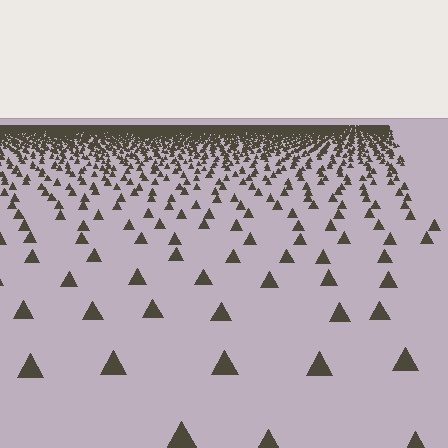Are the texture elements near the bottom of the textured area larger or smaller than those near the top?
Larger. Near the bottom, elements are closer to the viewer and appear at a bigger on-screen size.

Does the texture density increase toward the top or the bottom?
Density increases toward the top.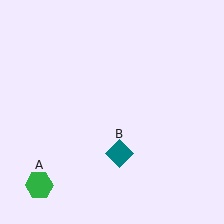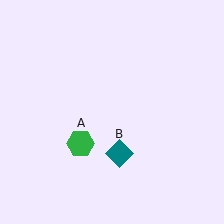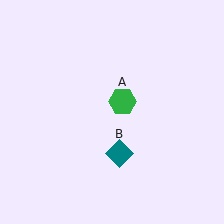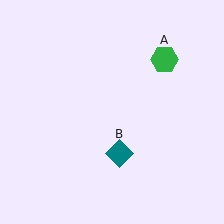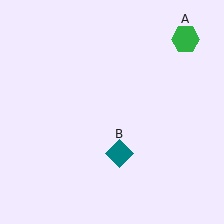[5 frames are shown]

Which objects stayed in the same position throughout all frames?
Teal diamond (object B) remained stationary.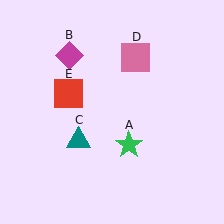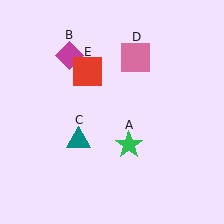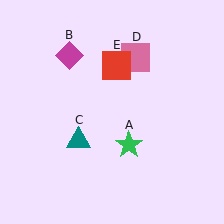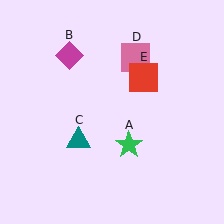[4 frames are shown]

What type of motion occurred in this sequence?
The red square (object E) rotated clockwise around the center of the scene.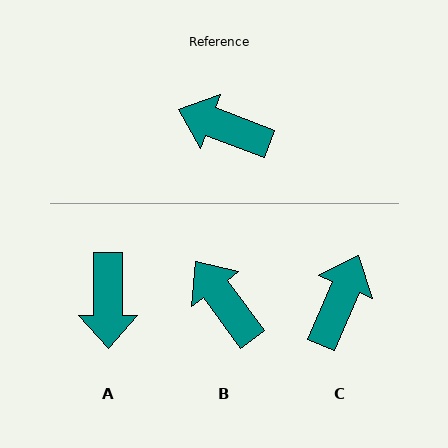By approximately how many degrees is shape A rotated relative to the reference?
Approximately 111 degrees counter-clockwise.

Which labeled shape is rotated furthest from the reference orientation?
A, about 111 degrees away.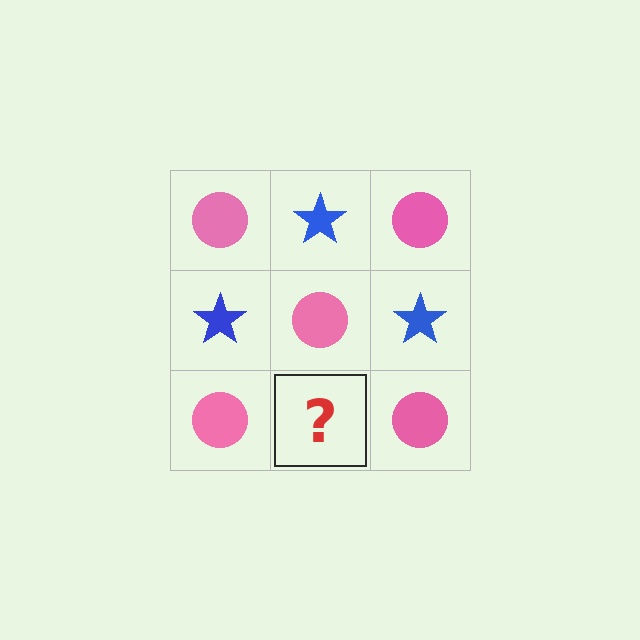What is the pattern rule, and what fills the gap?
The rule is that it alternates pink circle and blue star in a checkerboard pattern. The gap should be filled with a blue star.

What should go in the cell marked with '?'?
The missing cell should contain a blue star.